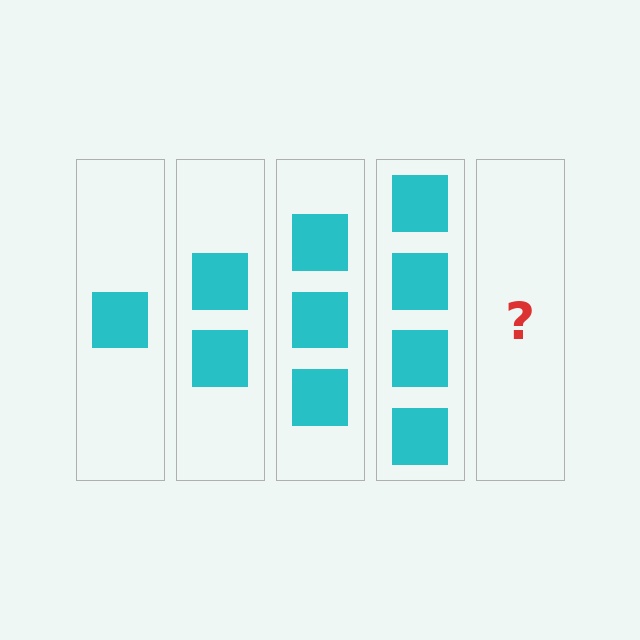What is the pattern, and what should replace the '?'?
The pattern is that each step adds one more square. The '?' should be 5 squares.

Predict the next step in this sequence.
The next step is 5 squares.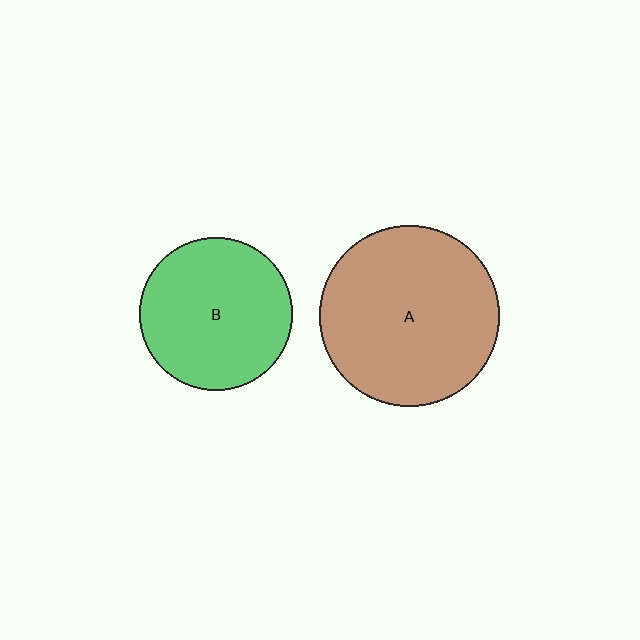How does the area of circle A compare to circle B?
Approximately 1.4 times.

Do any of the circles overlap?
No, none of the circles overlap.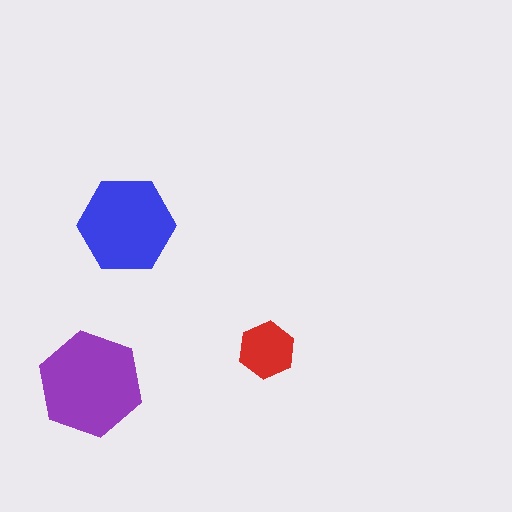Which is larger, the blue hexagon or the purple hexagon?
The purple one.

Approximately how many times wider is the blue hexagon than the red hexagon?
About 1.5 times wider.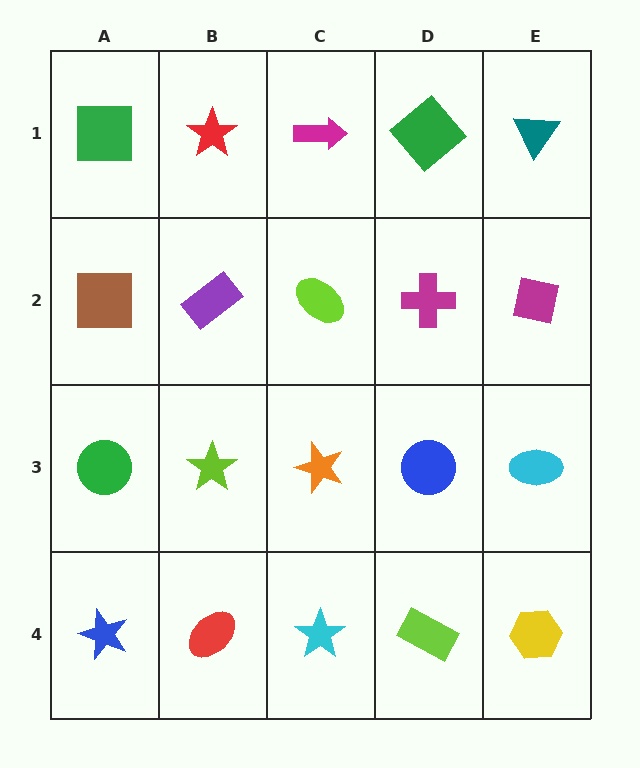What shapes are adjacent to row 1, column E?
A magenta square (row 2, column E), a green diamond (row 1, column D).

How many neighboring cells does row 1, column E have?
2.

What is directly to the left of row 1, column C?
A red star.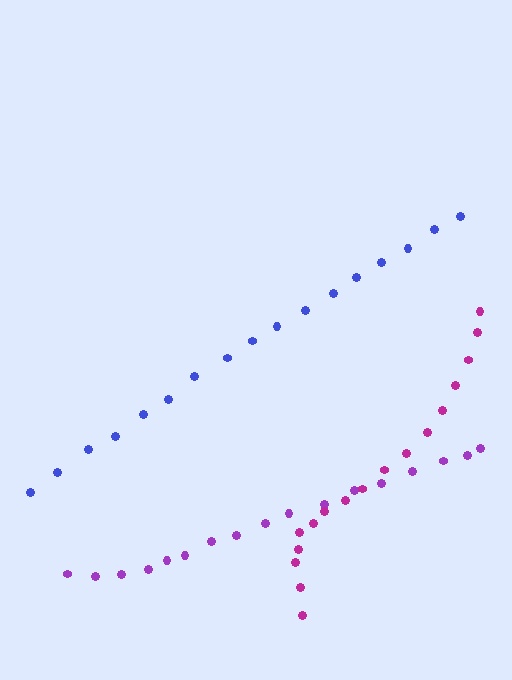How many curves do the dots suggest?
There are 3 distinct paths.